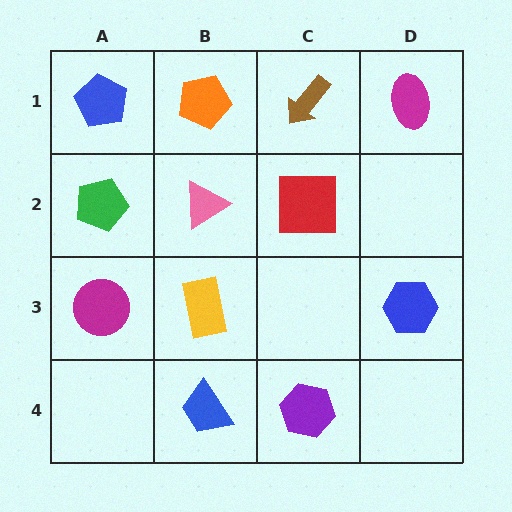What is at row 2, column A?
A green pentagon.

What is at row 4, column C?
A purple hexagon.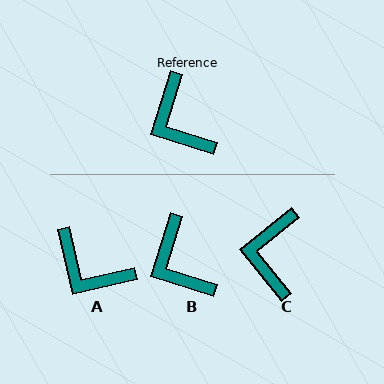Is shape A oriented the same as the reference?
No, it is off by about 30 degrees.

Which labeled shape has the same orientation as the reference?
B.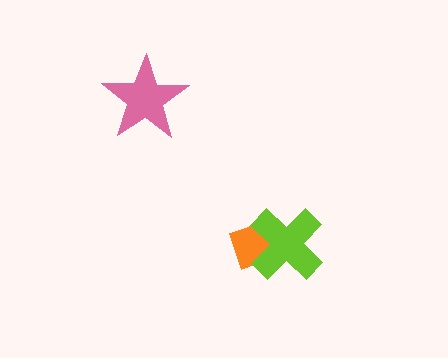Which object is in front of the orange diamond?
The lime cross is in front of the orange diamond.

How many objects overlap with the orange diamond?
1 object overlaps with the orange diamond.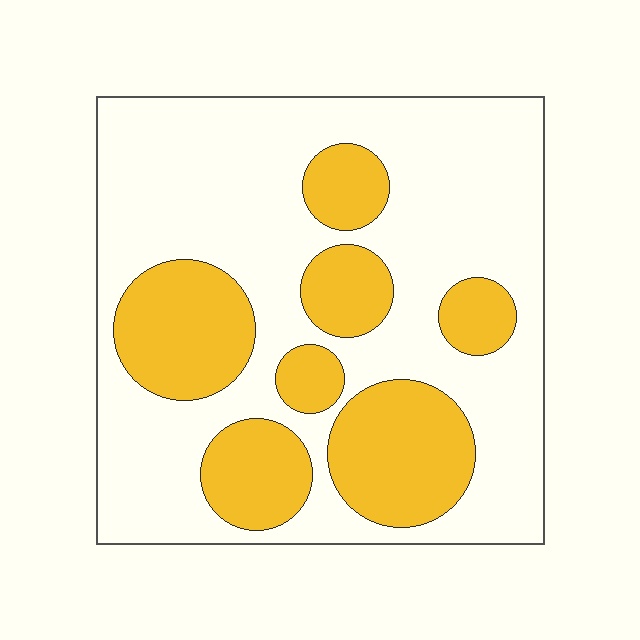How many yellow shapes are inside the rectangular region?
7.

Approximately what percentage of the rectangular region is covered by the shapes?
Approximately 30%.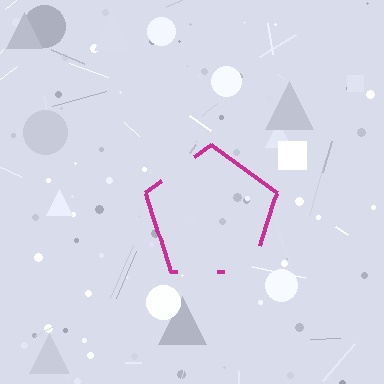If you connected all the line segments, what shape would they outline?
They would outline a pentagon.